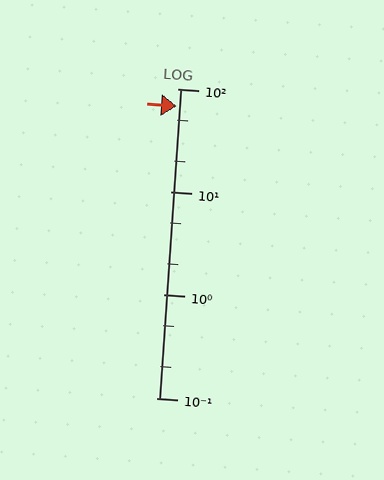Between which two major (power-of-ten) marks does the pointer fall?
The pointer is between 10 and 100.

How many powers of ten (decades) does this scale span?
The scale spans 3 decades, from 0.1 to 100.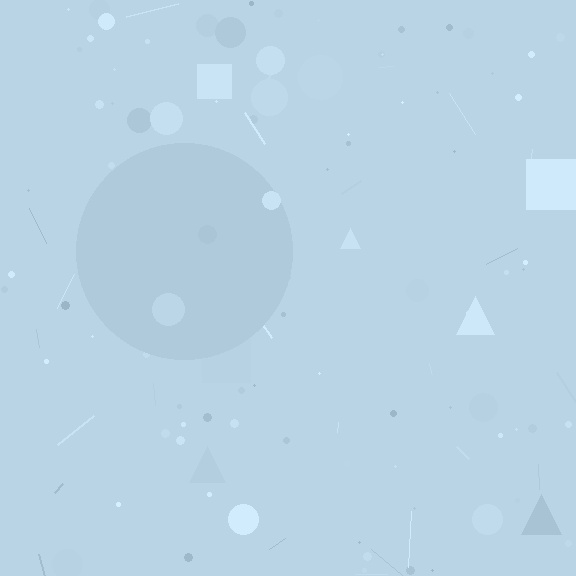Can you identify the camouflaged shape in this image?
The camouflaged shape is a circle.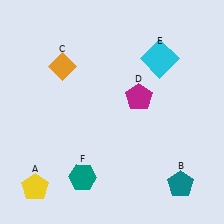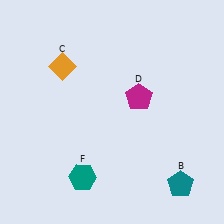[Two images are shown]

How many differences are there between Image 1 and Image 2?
There are 2 differences between the two images.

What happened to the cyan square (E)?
The cyan square (E) was removed in Image 2. It was in the top-right area of Image 1.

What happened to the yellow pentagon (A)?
The yellow pentagon (A) was removed in Image 2. It was in the bottom-left area of Image 1.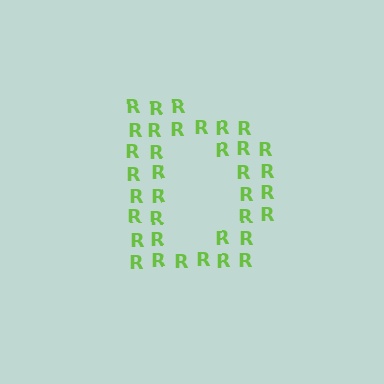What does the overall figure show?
The overall figure shows the letter D.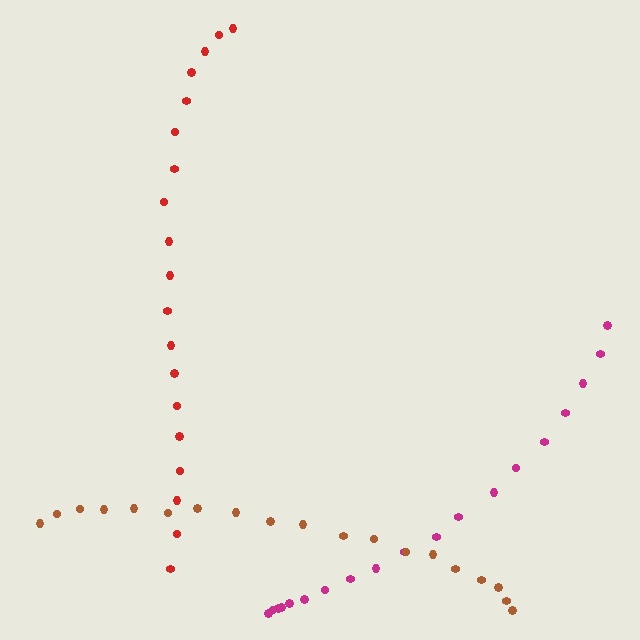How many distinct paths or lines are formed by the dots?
There are 3 distinct paths.